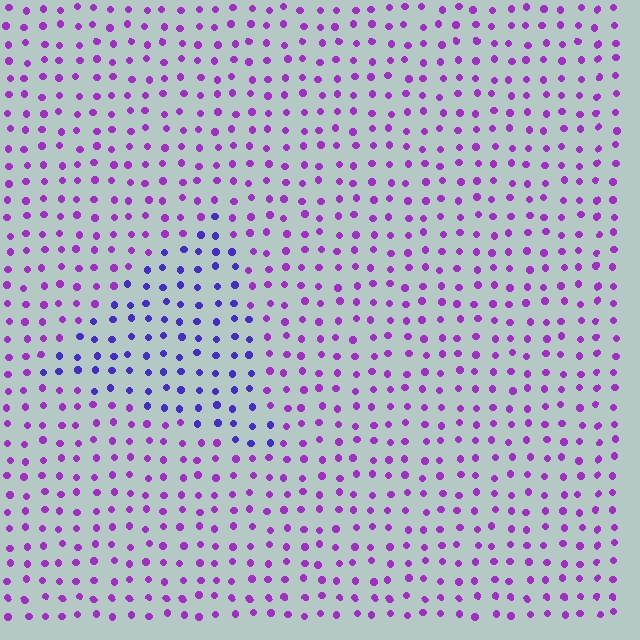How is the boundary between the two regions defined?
The boundary is defined purely by a slight shift in hue (about 37 degrees). Spacing, size, and orientation are identical on both sides.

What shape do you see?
I see a triangle.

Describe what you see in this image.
The image is filled with small purple elements in a uniform arrangement. A triangle-shaped region is visible where the elements are tinted to a slightly different hue, forming a subtle color boundary.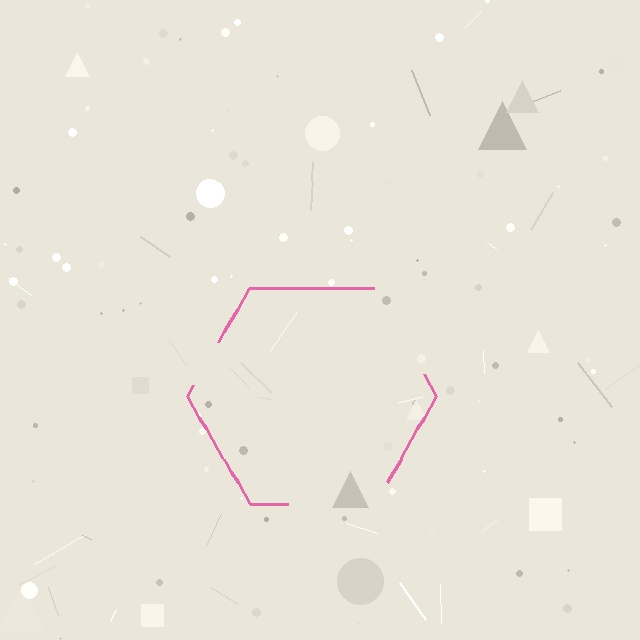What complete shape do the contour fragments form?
The contour fragments form a hexagon.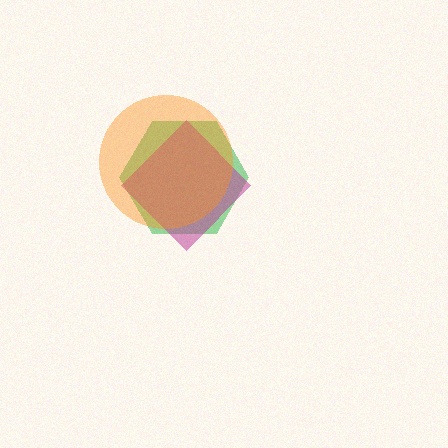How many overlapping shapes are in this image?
There are 3 overlapping shapes in the image.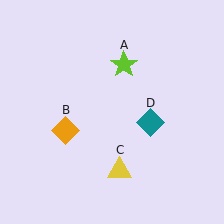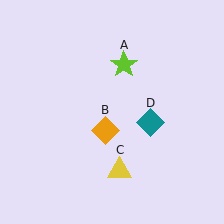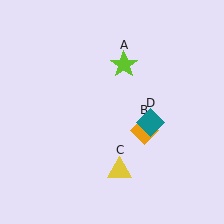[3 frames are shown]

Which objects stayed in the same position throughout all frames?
Lime star (object A) and yellow triangle (object C) and teal diamond (object D) remained stationary.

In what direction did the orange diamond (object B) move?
The orange diamond (object B) moved right.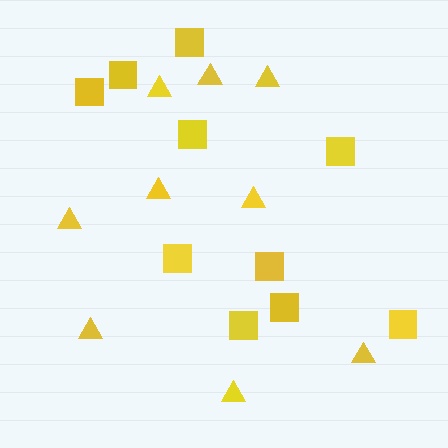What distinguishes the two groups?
There are 2 groups: one group of triangles (9) and one group of squares (10).